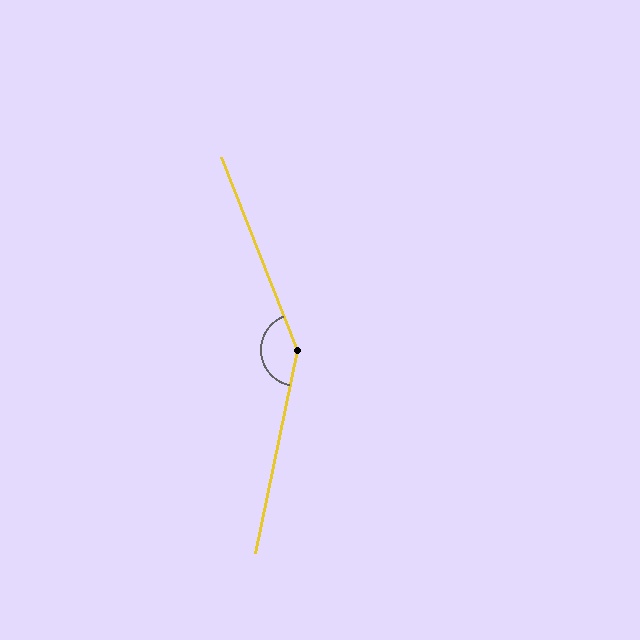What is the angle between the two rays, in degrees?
Approximately 147 degrees.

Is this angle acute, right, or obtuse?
It is obtuse.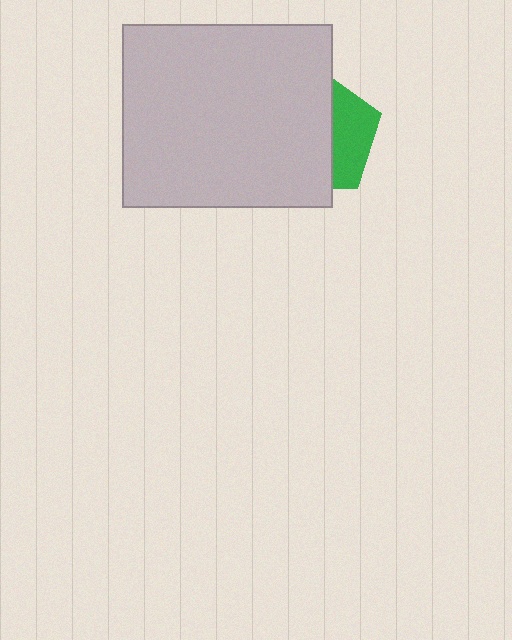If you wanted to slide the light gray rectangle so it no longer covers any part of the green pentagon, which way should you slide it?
Slide it left — that is the most direct way to separate the two shapes.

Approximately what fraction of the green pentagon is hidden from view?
Roughly 67% of the green pentagon is hidden behind the light gray rectangle.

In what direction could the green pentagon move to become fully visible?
The green pentagon could move right. That would shift it out from behind the light gray rectangle entirely.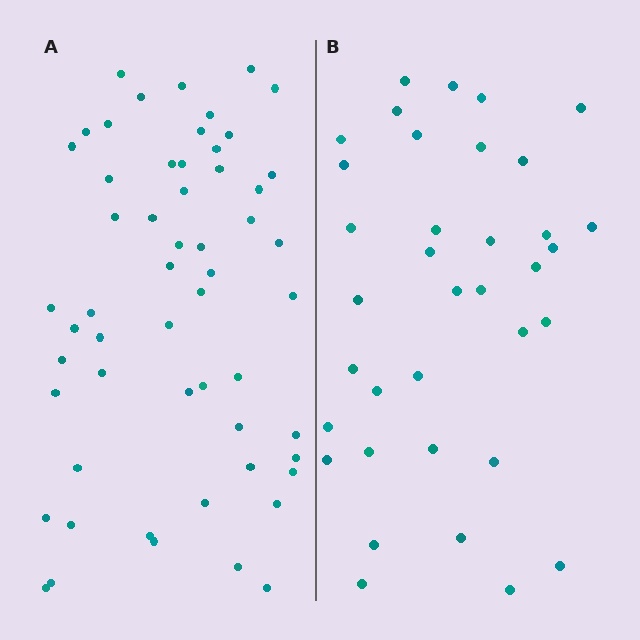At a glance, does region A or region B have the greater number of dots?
Region A (the left region) has more dots.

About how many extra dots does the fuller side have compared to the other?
Region A has approximately 20 more dots than region B.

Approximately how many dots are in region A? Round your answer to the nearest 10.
About 60 dots. (The exact count is 56, which rounds to 60.)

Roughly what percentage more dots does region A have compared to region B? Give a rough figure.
About 55% more.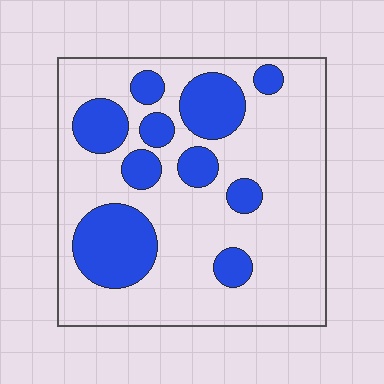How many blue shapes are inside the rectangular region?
10.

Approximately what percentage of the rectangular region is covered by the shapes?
Approximately 25%.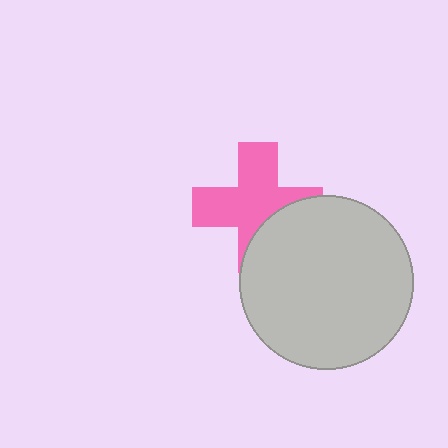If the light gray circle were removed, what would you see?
You would see the complete pink cross.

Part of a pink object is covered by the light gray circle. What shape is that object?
It is a cross.